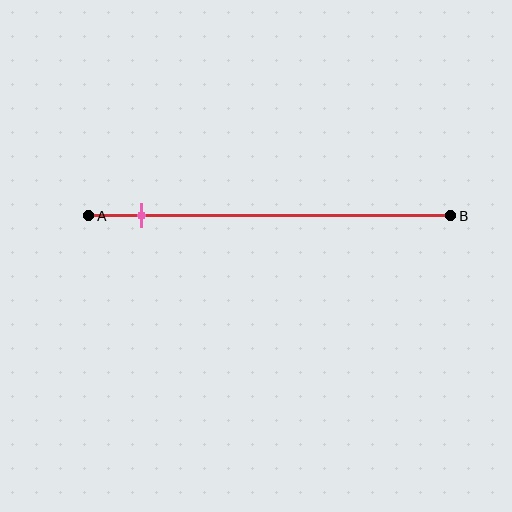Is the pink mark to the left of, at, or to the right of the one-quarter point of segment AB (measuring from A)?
The pink mark is to the left of the one-quarter point of segment AB.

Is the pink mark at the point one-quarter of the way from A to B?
No, the mark is at about 15% from A, not at the 25% one-quarter point.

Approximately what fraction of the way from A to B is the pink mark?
The pink mark is approximately 15% of the way from A to B.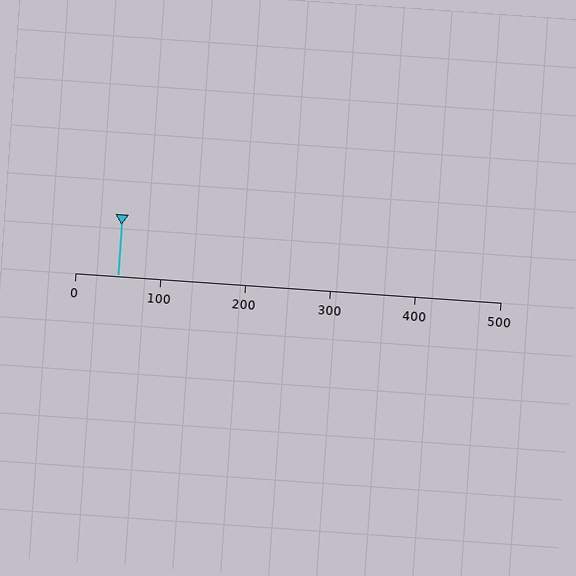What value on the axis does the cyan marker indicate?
The marker indicates approximately 50.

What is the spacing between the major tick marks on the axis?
The major ticks are spaced 100 apart.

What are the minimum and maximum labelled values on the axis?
The axis runs from 0 to 500.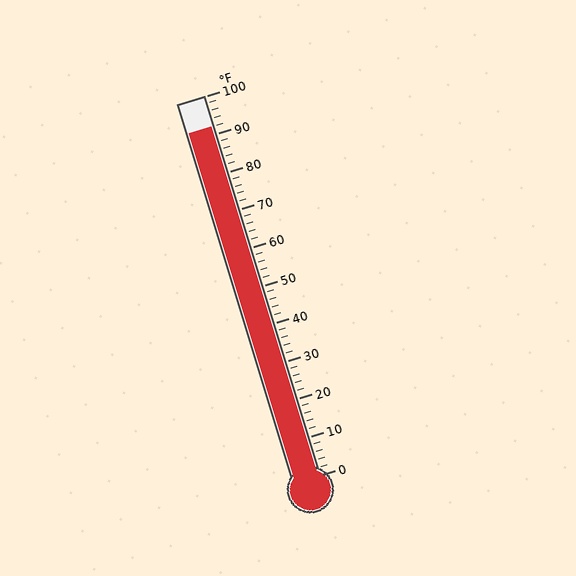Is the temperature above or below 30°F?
The temperature is above 30°F.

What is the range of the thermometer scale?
The thermometer scale ranges from 0°F to 100°F.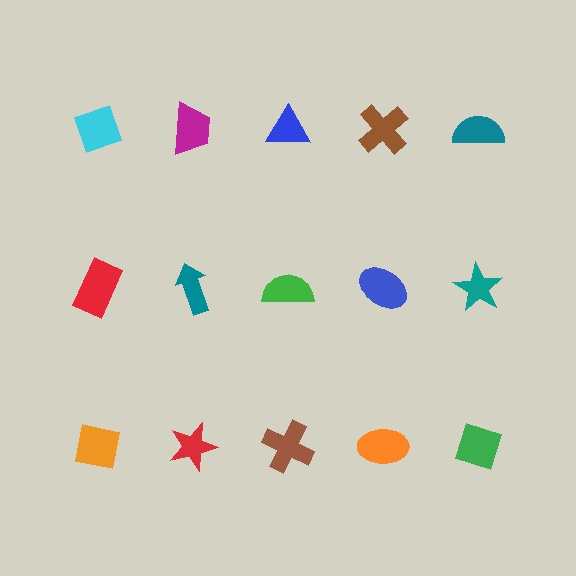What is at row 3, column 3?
A brown cross.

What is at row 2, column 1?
A red rectangle.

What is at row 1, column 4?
A brown cross.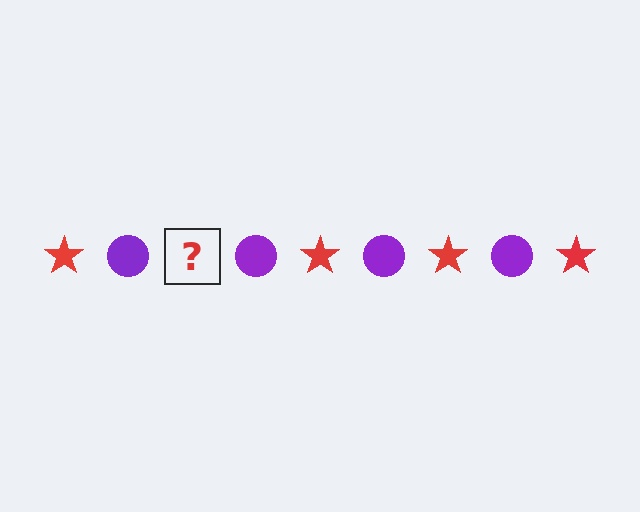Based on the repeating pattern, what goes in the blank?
The blank should be a red star.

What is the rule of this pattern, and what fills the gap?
The rule is that the pattern alternates between red star and purple circle. The gap should be filled with a red star.